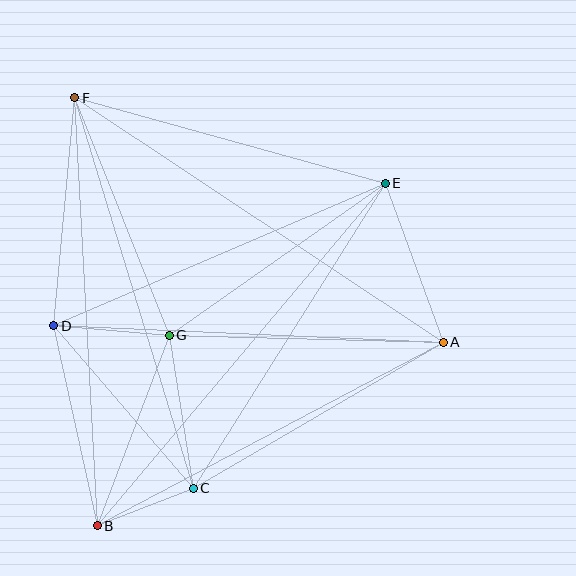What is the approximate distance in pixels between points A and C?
The distance between A and C is approximately 290 pixels.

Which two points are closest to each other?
Points B and C are closest to each other.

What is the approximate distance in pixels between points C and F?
The distance between C and F is approximately 408 pixels.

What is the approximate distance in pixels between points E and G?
The distance between E and G is approximately 264 pixels.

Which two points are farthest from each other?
Points B and E are farthest from each other.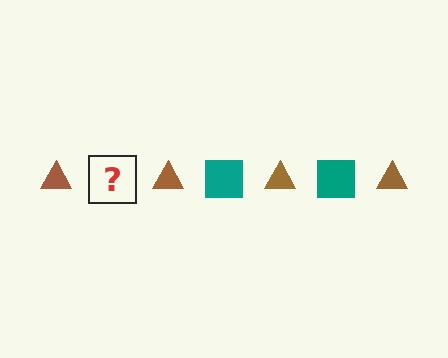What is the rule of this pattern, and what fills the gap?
The rule is that the pattern alternates between brown triangle and teal square. The gap should be filled with a teal square.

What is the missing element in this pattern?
The missing element is a teal square.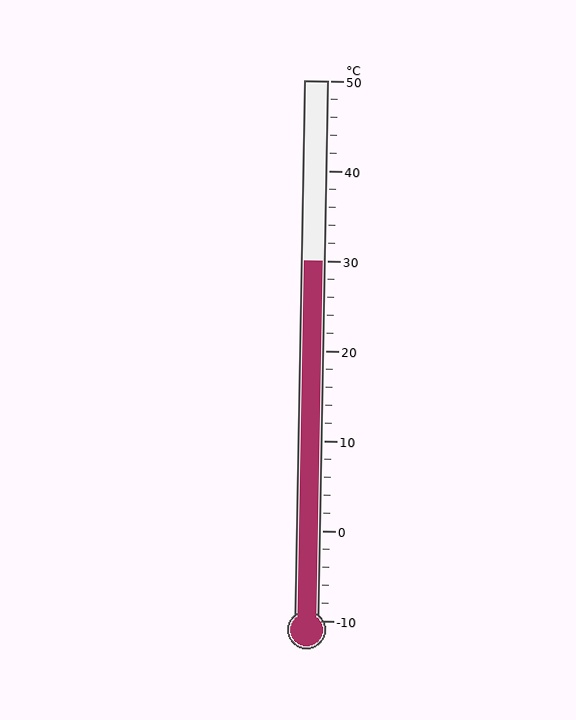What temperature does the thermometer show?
The thermometer shows approximately 30°C.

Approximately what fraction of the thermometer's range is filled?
The thermometer is filled to approximately 65% of its range.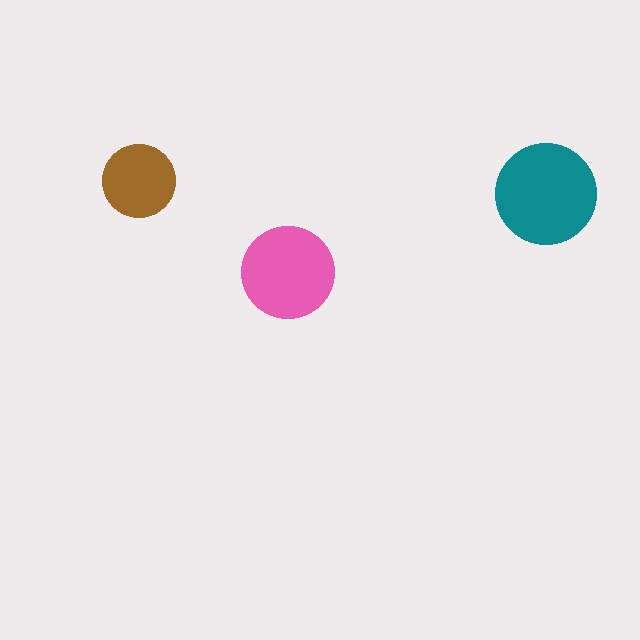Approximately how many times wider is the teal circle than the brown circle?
About 1.5 times wider.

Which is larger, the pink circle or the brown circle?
The pink one.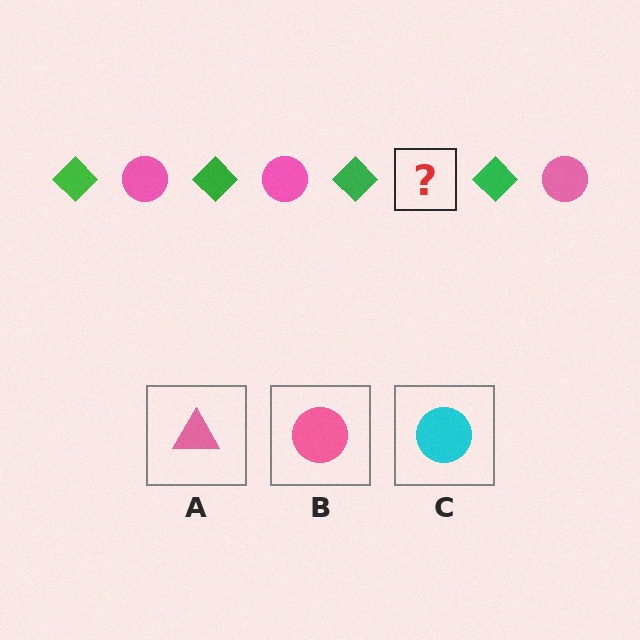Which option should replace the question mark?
Option B.